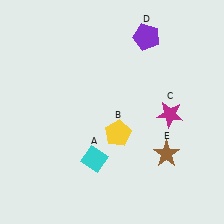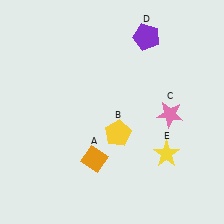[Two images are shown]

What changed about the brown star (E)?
In Image 1, E is brown. In Image 2, it changed to yellow.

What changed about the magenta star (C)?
In Image 1, C is magenta. In Image 2, it changed to pink.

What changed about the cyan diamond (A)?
In Image 1, A is cyan. In Image 2, it changed to orange.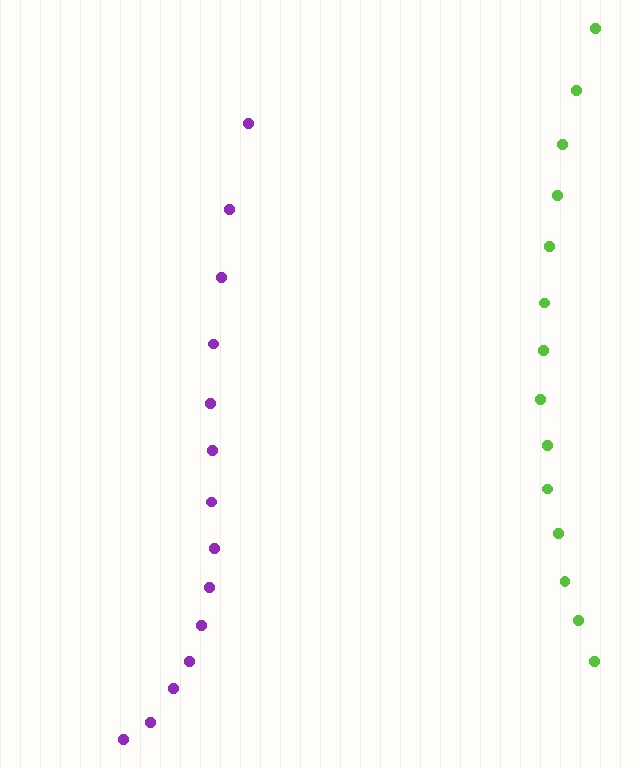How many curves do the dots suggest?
There are 2 distinct paths.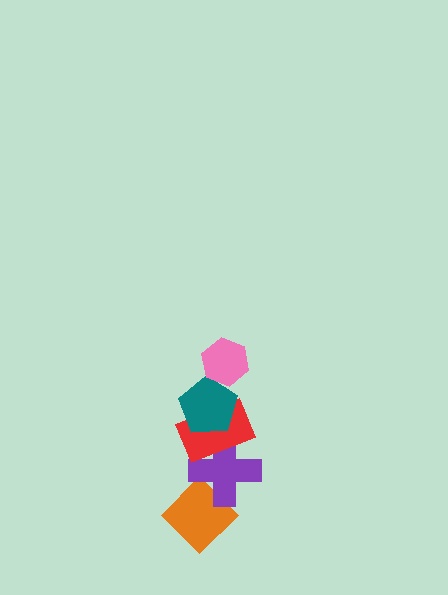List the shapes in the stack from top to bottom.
From top to bottom: the pink hexagon, the teal pentagon, the red rectangle, the purple cross, the orange diamond.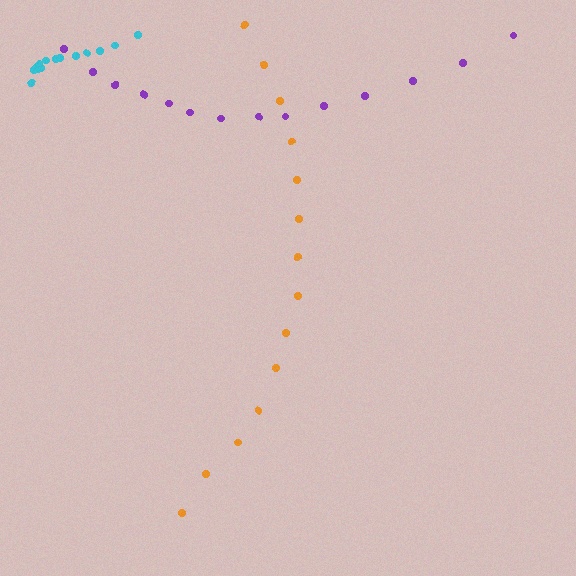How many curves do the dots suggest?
There are 3 distinct paths.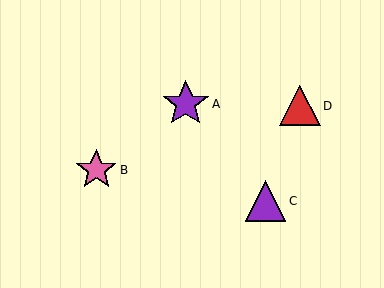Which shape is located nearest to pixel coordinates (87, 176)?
The pink star (labeled B) at (96, 170) is nearest to that location.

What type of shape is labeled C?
Shape C is a purple triangle.